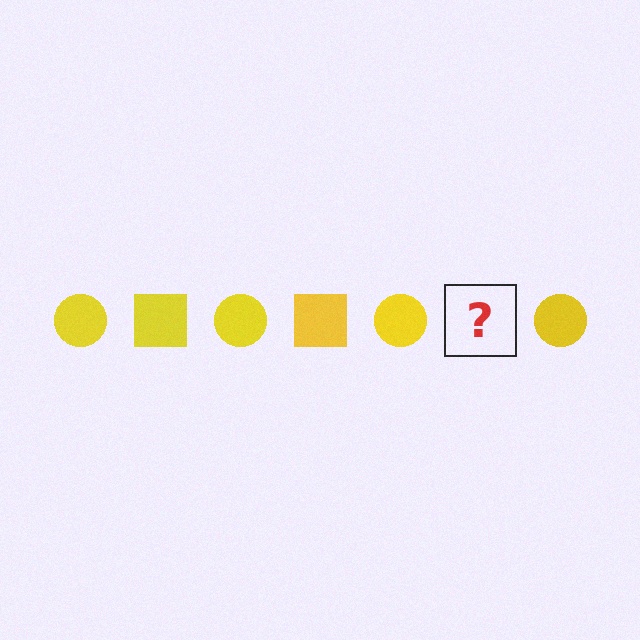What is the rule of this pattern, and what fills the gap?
The rule is that the pattern cycles through circle, square shapes in yellow. The gap should be filled with a yellow square.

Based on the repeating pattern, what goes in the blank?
The blank should be a yellow square.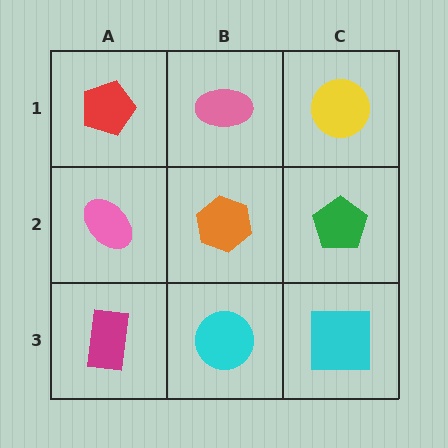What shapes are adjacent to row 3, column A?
A pink ellipse (row 2, column A), a cyan circle (row 3, column B).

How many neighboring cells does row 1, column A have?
2.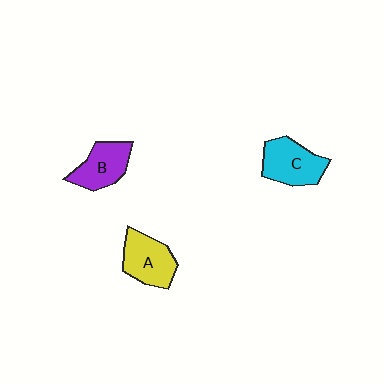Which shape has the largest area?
Shape C (cyan).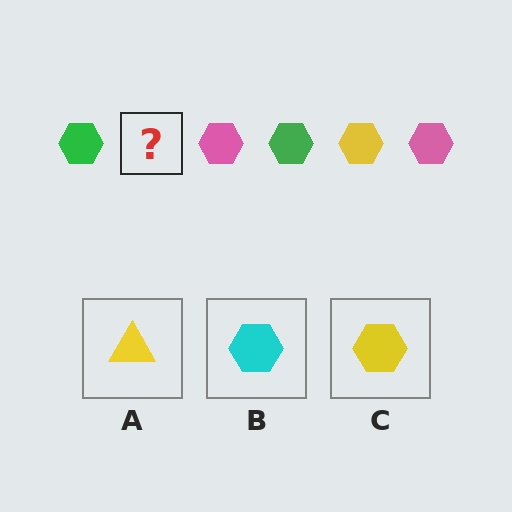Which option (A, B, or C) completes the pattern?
C.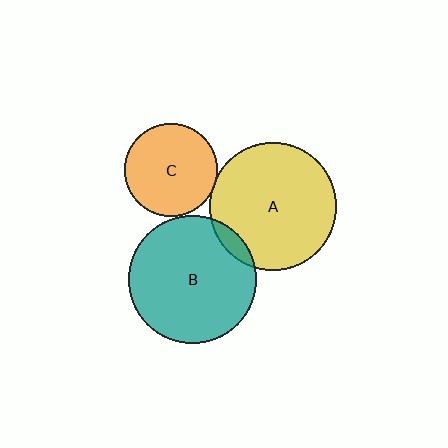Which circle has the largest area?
Circle B (teal).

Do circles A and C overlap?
Yes.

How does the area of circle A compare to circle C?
Approximately 1.9 times.